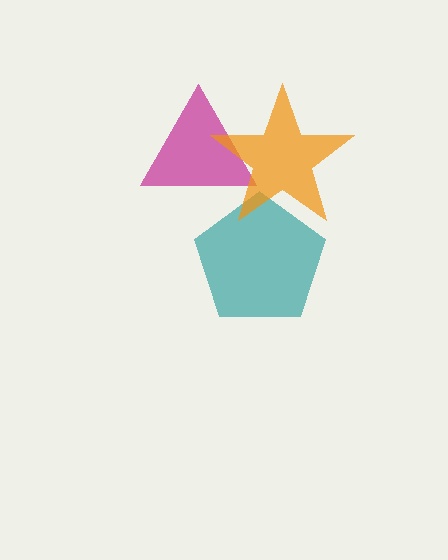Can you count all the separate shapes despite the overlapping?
Yes, there are 3 separate shapes.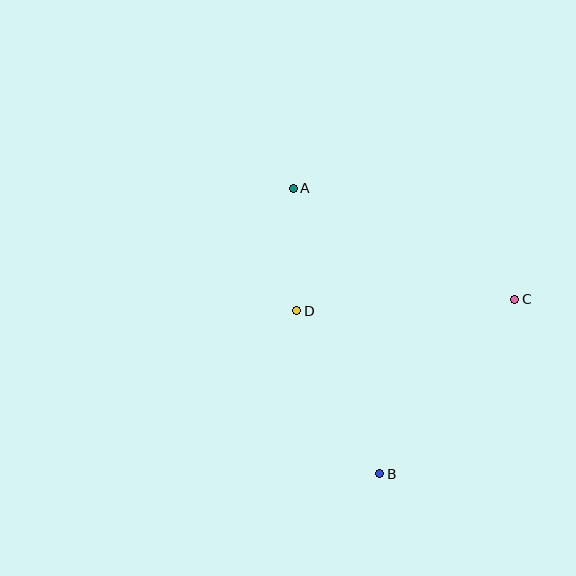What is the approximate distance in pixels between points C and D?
The distance between C and D is approximately 218 pixels.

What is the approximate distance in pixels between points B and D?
The distance between B and D is approximately 183 pixels.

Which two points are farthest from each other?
Points A and B are farthest from each other.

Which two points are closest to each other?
Points A and D are closest to each other.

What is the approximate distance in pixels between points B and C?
The distance between B and C is approximately 221 pixels.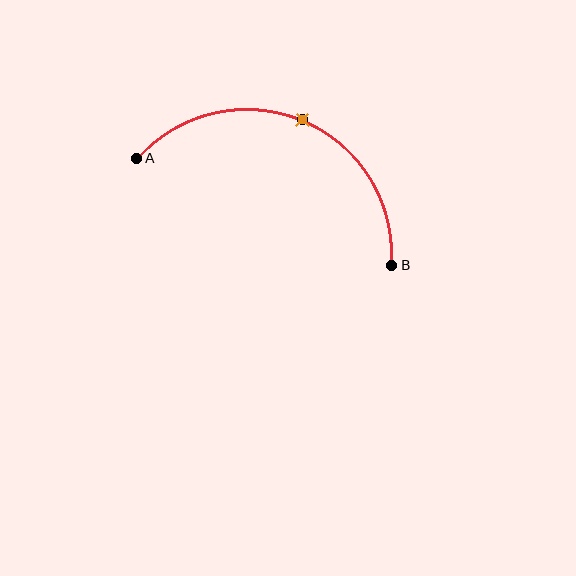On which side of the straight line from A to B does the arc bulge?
The arc bulges above the straight line connecting A and B.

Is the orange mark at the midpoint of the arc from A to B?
Yes. The orange mark lies on the arc at equal arc-length from both A and B — it is the arc midpoint.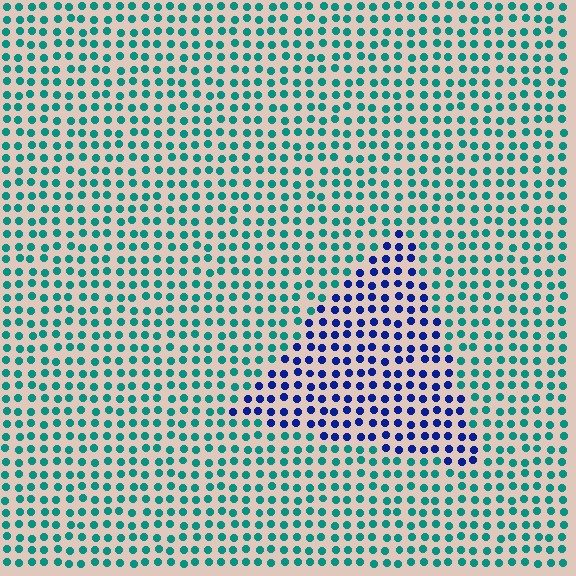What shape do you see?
I see a triangle.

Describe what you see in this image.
The image is filled with small teal elements in a uniform arrangement. A triangle-shaped region is visible where the elements are tinted to a slightly different hue, forming a subtle color boundary.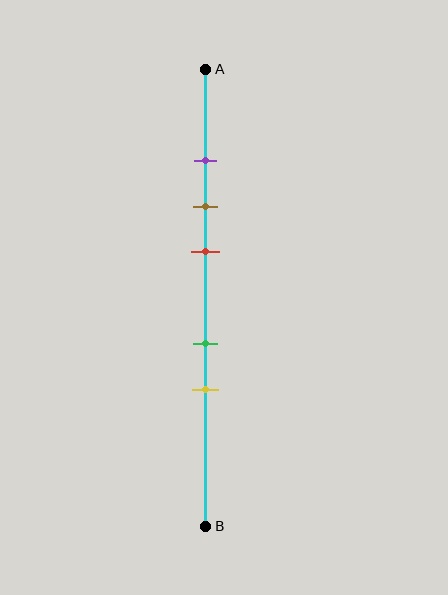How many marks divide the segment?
There are 5 marks dividing the segment.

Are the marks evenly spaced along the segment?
No, the marks are not evenly spaced.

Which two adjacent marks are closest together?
The purple and brown marks are the closest adjacent pair.